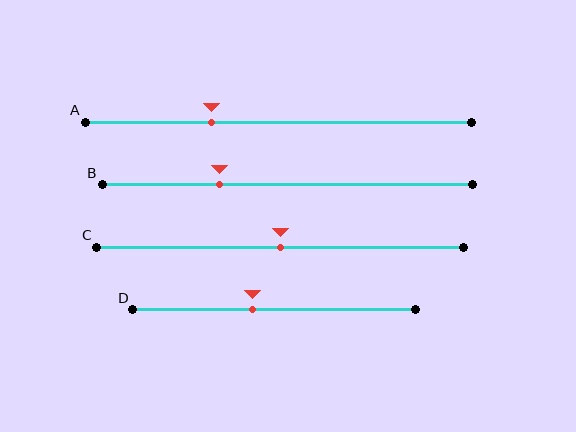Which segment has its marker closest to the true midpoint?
Segment C has its marker closest to the true midpoint.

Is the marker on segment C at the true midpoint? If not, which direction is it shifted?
Yes, the marker on segment C is at the true midpoint.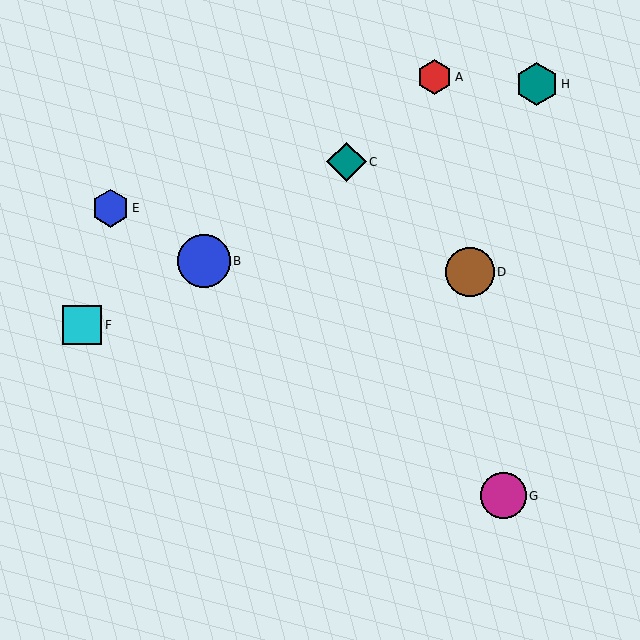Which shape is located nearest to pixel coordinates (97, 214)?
The blue hexagon (labeled E) at (111, 208) is nearest to that location.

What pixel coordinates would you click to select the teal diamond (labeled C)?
Click at (347, 162) to select the teal diamond C.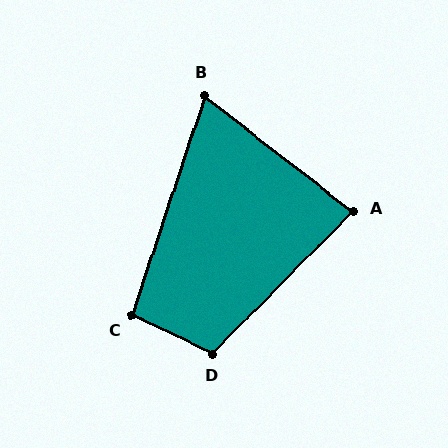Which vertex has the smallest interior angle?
B, at approximately 71 degrees.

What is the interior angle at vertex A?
Approximately 83 degrees (acute).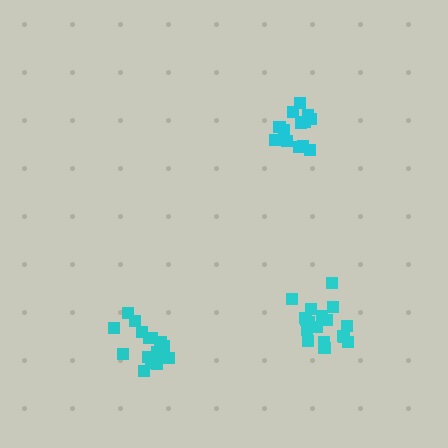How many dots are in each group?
Group 1: 14 dots, Group 2: 15 dots, Group 3: 19 dots (48 total).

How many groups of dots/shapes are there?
There are 3 groups.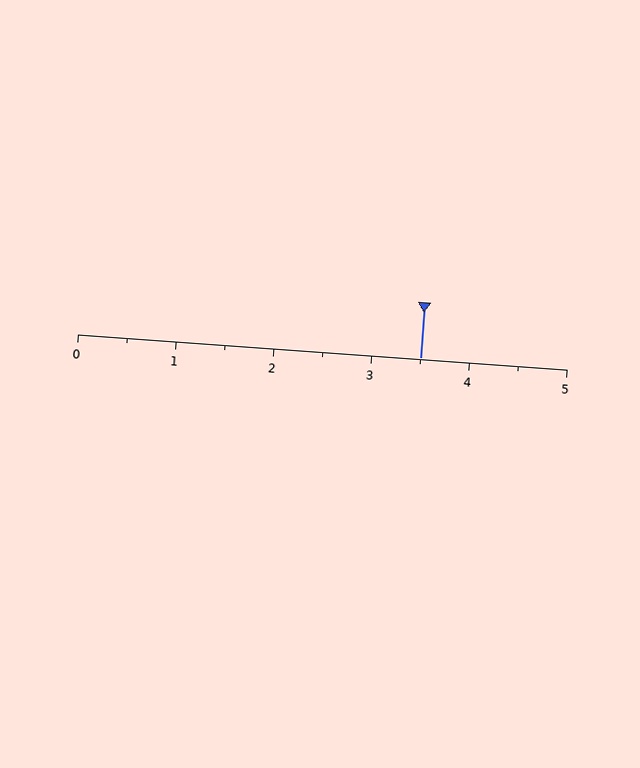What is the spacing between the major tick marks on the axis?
The major ticks are spaced 1 apart.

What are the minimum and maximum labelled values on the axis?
The axis runs from 0 to 5.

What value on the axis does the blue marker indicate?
The marker indicates approximately 3.5.